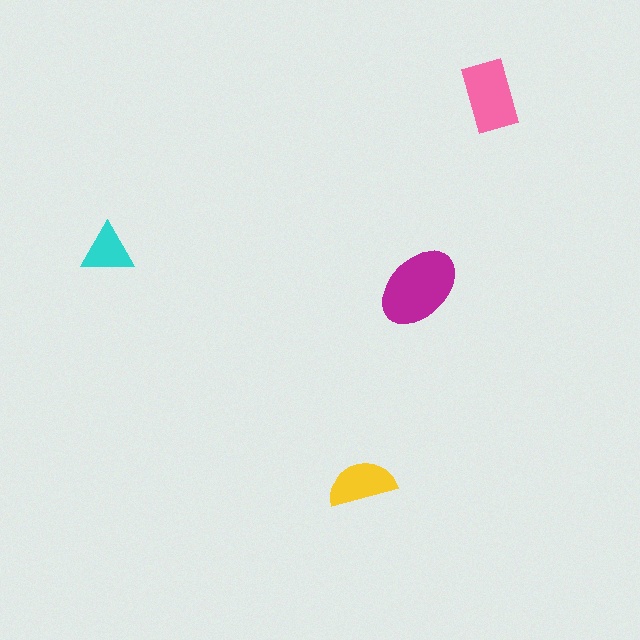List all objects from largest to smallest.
The magenta ellipse, the pink rectangle, the yellow semicircle, the cyan triangle.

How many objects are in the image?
There are 4 objects in the image.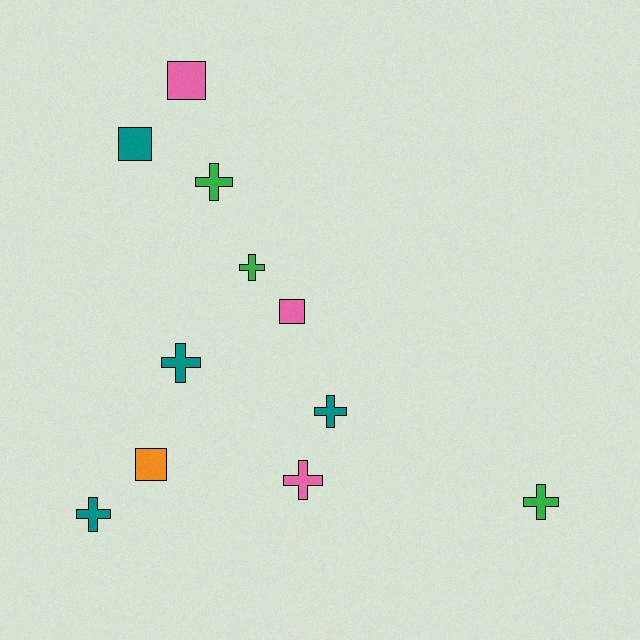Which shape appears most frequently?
Cross, with 7 objects.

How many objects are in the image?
There are 11 objects.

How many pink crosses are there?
There is 1 pink cross.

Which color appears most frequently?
Teal, with 4 objects.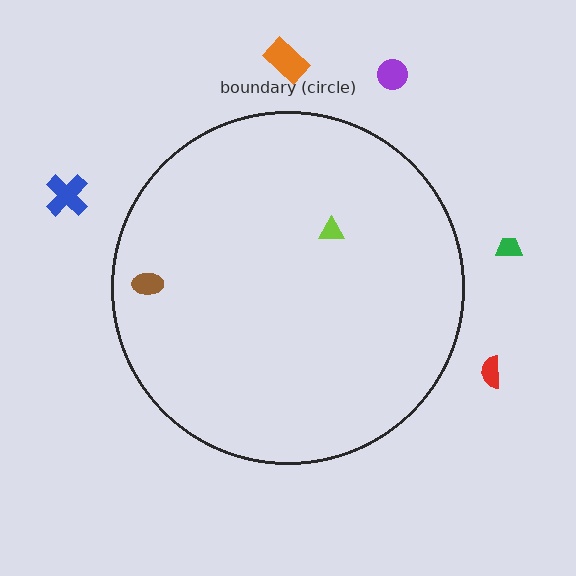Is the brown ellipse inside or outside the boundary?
Inside.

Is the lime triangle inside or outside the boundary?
Inside.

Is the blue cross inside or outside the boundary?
Outside.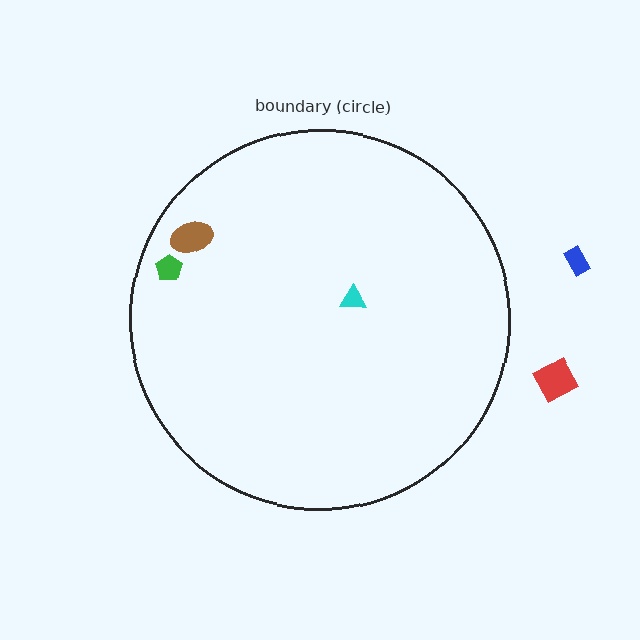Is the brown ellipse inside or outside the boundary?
Inside.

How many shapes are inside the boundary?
3 inside, 2 outside.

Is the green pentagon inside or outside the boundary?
Inside.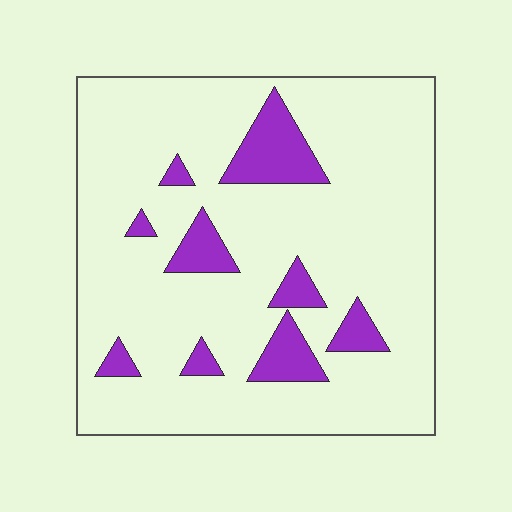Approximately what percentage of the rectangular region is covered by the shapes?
Approximately 15%.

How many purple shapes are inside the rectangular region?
9.